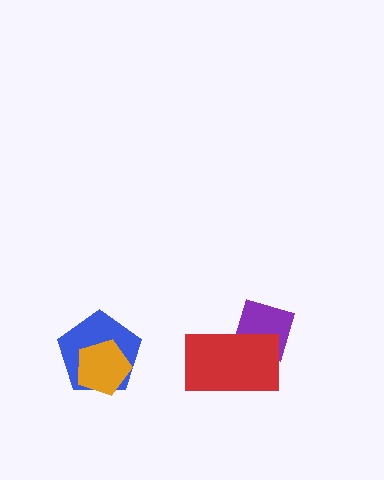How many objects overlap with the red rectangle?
1 object overlaps with the red rectangle.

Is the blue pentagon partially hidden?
Yes, it is partially covered by another shape.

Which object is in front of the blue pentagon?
The orange pentagon is in front of the blue pentagon.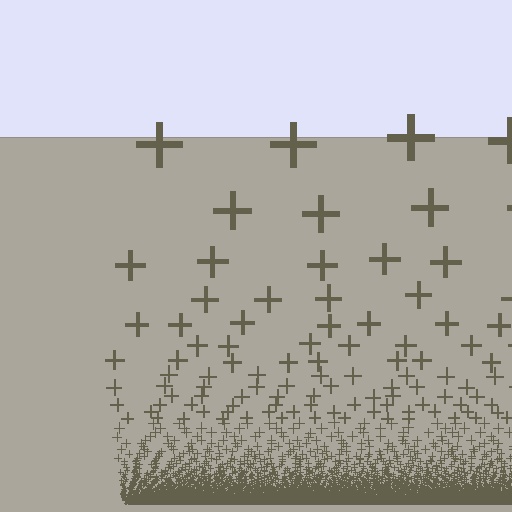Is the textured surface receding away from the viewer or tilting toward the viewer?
The surface appears to tilt toward the viewer. Texture elements get larger and sparser toward the top.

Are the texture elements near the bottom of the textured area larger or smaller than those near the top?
Smaller. The gradient is inverted — elements near the bottom are smaller and denser.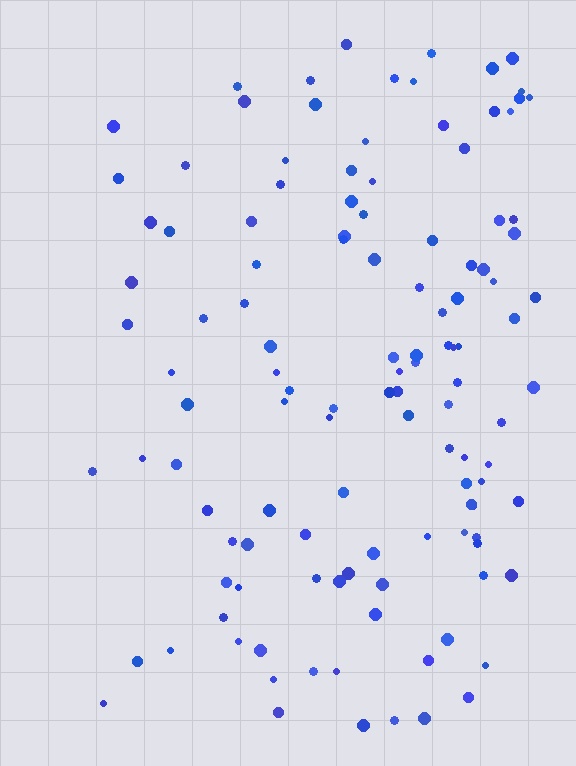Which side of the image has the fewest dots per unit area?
The left.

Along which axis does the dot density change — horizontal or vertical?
Horizontal.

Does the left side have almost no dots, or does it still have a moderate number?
Still a moderate number, just noticeably fewer than the right.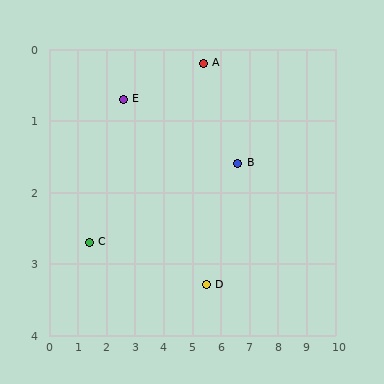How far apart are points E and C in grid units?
Points E and C are about 2.3 grid units apart.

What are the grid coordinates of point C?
Point C is at approximately (1.4, 2.7).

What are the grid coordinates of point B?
Point B is at approximately (6.6, 1.6).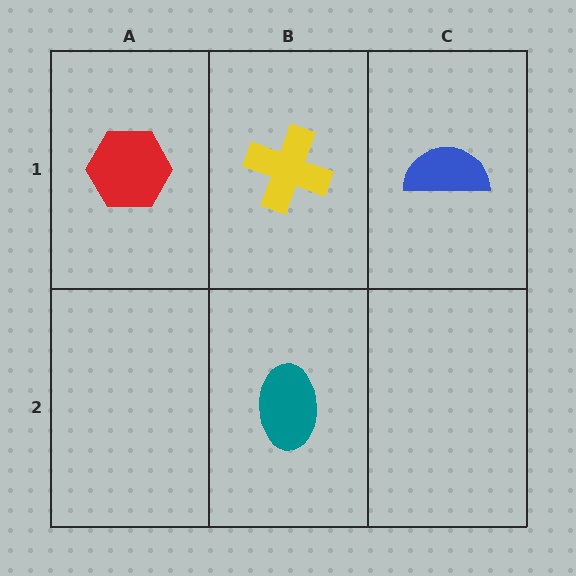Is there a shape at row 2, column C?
No, that cell is empty.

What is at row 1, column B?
A yellow cross.